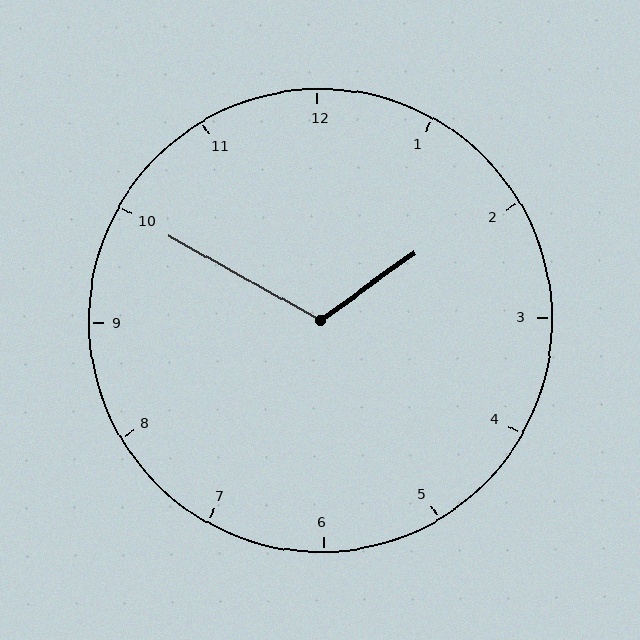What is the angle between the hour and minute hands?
Approximately 115 degrees.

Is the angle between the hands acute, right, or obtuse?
It is obtuse.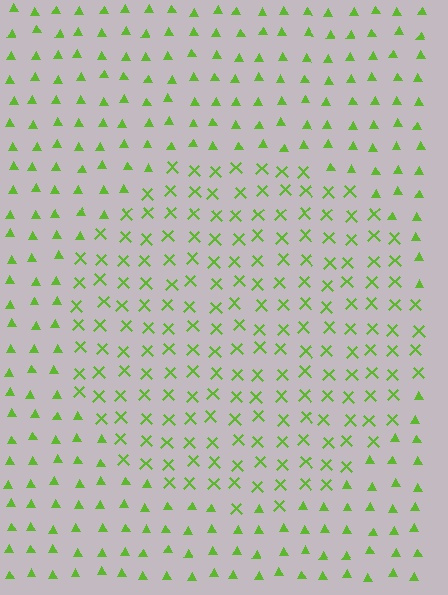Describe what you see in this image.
The image is filled with small lime elements arranged in a uniform grid. A circle-shaped region contains X marks, while the surrounding area contains triangles. The boundary is defined purely by the change in element shape.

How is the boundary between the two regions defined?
The boundary is defined by a change in element shape: X marks inside vs. triangles outside. All elements share the same color and spacing.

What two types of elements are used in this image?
The image uses X marks inside the circle region and triangles outside it.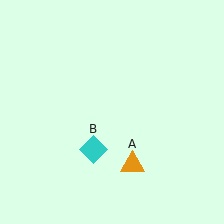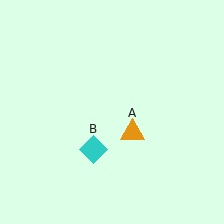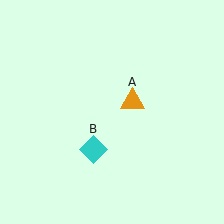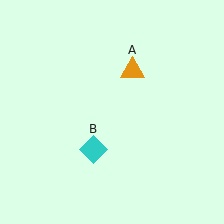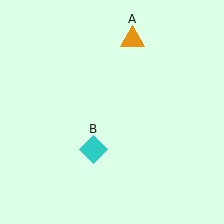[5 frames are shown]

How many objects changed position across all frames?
1 object changed position: orange triangle (object A).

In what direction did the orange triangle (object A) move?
The orange triangle (object A) moved up.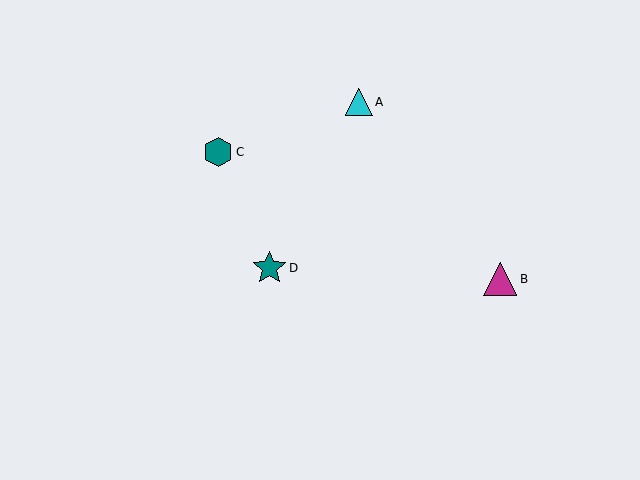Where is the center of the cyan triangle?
The center of the cyan triangle is at (359, 102).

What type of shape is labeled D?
Shape D is a teal star.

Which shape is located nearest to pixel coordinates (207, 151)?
The teal hexagon (labeled C) at (218, 152) is nearest to that location.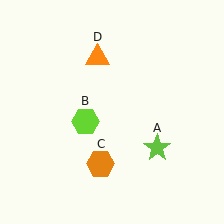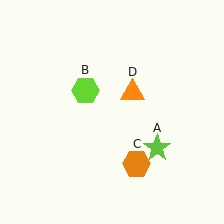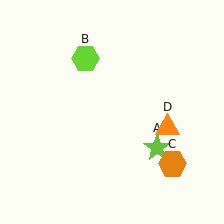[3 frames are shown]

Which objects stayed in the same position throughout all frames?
Lime star (object A) remained stationary.